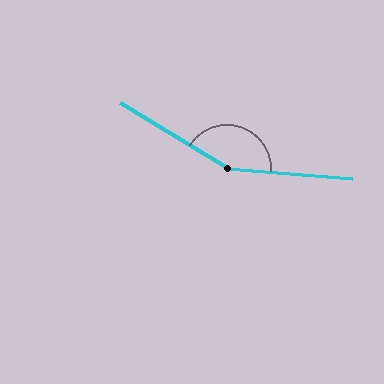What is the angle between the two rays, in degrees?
Approximately 153 degrees.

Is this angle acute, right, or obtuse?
It is obtuse.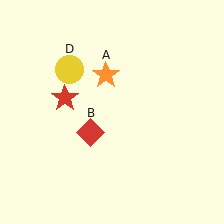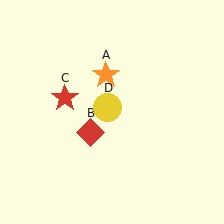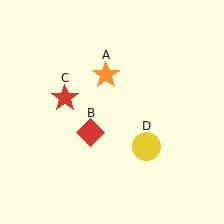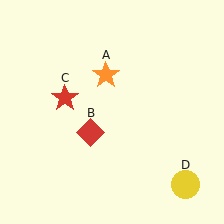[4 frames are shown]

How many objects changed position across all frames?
1 object changed position: yellow circle (object D).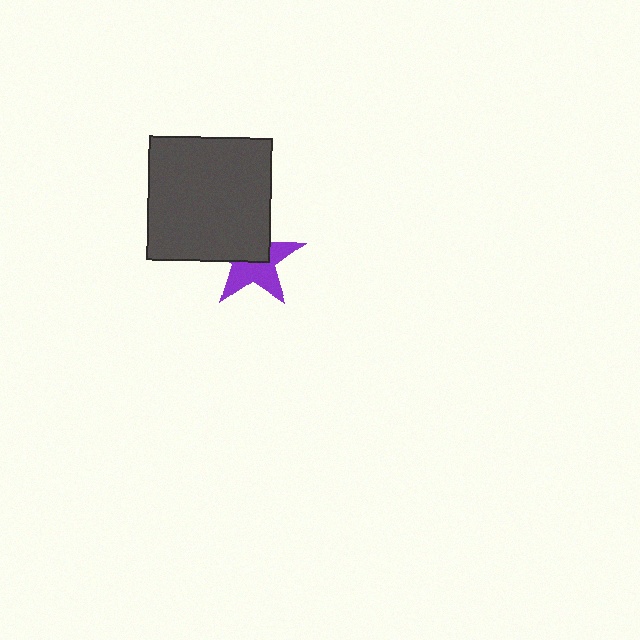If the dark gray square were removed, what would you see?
You would see the complete purple star.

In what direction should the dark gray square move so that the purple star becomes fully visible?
The dark gray square should move toward the upper-left. That is the shortest direction to clear the overlap and leave the purple star fully visible.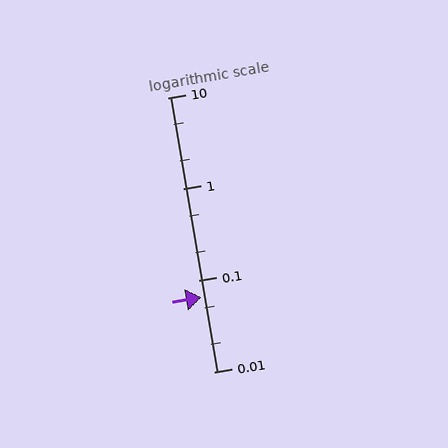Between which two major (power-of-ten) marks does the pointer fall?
The pointer is between 0.01 and 0.1.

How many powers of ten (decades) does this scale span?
The scale spans 3 decades, from 0.01 to 10.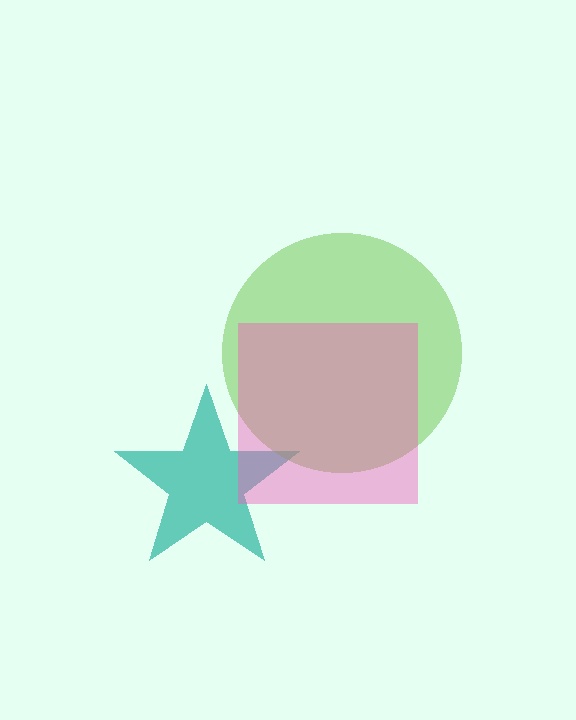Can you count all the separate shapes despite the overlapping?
Yes, there are 3 separate shapes.